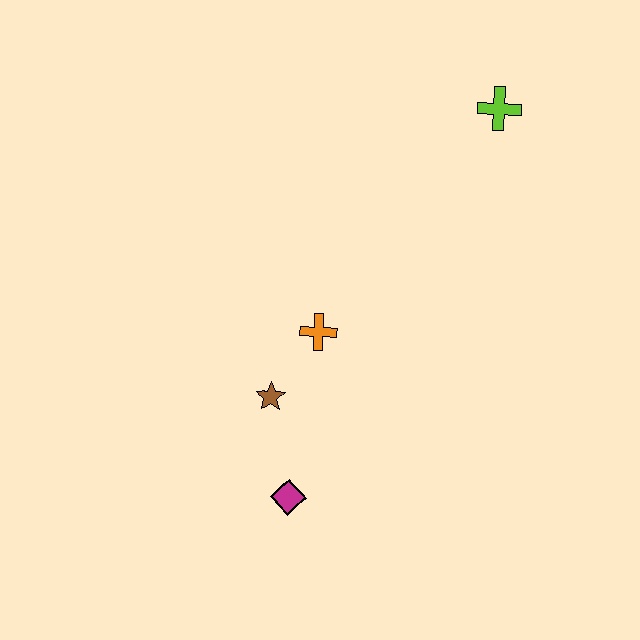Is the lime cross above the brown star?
Yes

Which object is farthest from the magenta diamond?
The lime cross is farthest from the magenta diamond.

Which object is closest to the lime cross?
The orange cross is closest to the lime cross.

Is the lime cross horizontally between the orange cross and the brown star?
No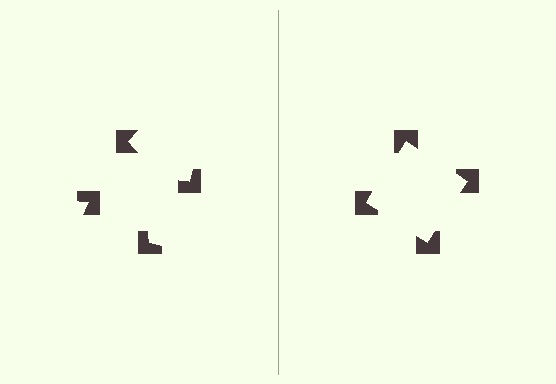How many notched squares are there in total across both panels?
8 — 4 on each side.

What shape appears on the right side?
An illusory square.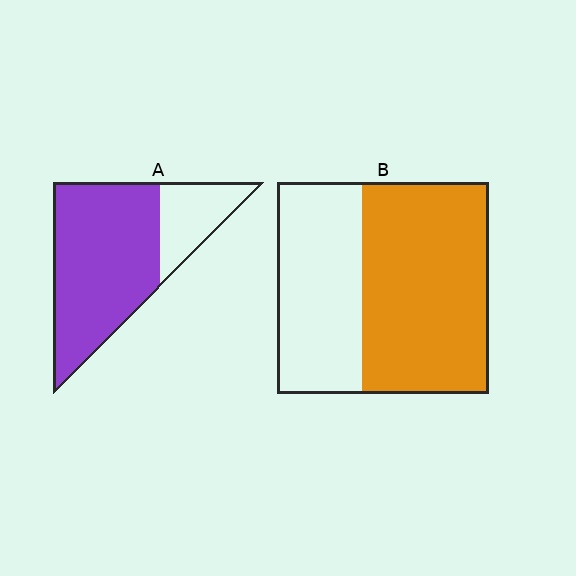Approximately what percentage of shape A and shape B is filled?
A is approximately 75% and B is approximately 60%.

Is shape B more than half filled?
Yes.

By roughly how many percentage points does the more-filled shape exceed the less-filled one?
By roughly 15 percentage points (A over B).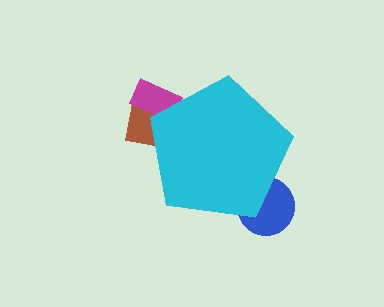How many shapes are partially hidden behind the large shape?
3 shapes are partially hidden.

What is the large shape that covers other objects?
A cyan pentagon.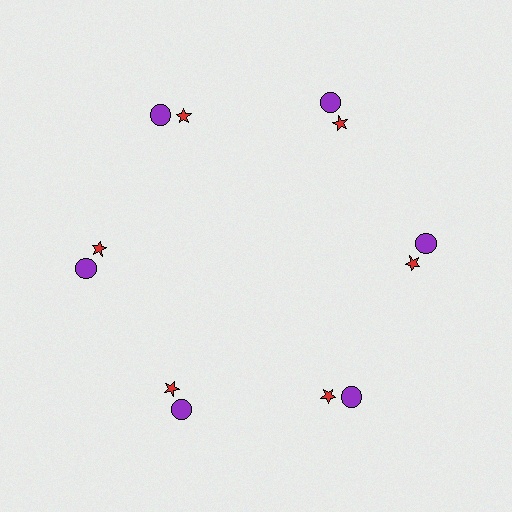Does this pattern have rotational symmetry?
Yes, this pattern has 6-fold rotational symmetry. It looks the same after rotating 60 degrees around the center.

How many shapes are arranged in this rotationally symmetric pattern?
There are 12 shapes, arranged in 6 groups of 2.